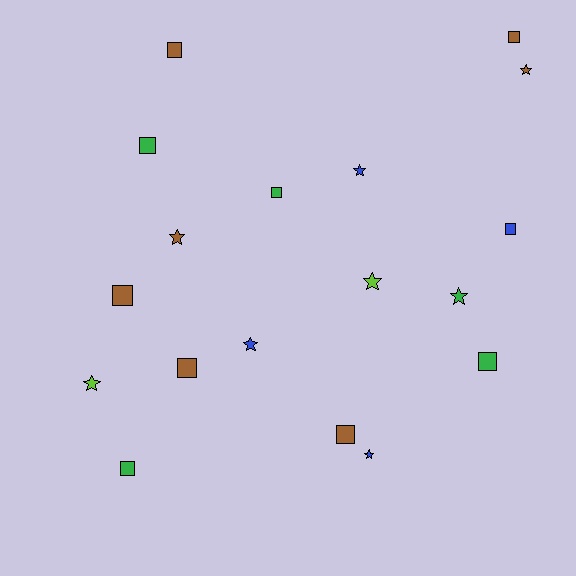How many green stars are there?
There is 1 green star.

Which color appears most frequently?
Brown, with 7 objects.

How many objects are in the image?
There are 18 objects.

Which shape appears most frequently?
Square, with 10 objects.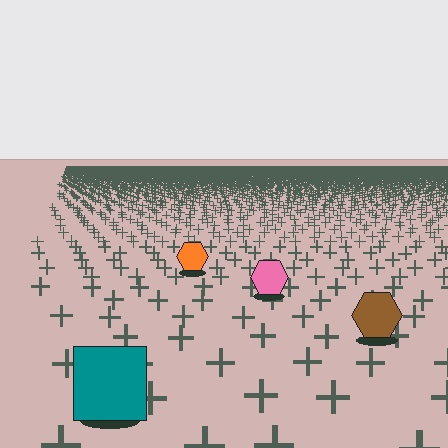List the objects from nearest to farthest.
From nearest to farthest: the teal square, the brown hexagon, the pink hexagon, the orange hexagon.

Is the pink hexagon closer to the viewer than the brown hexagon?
No. The brown hexagon is closer — you can tell from the texture gradient: the ground texture is coarser near it.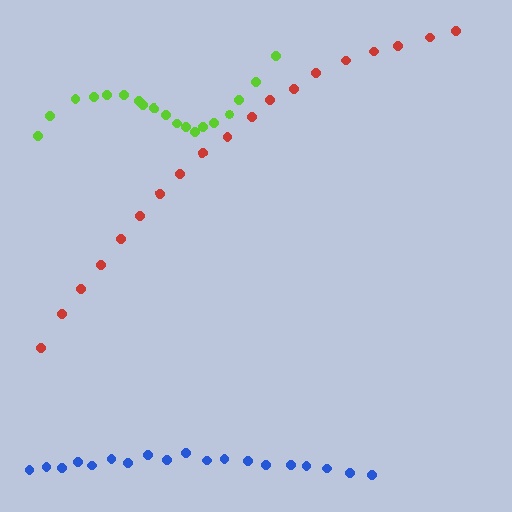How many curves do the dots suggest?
There are 3 distinct paths.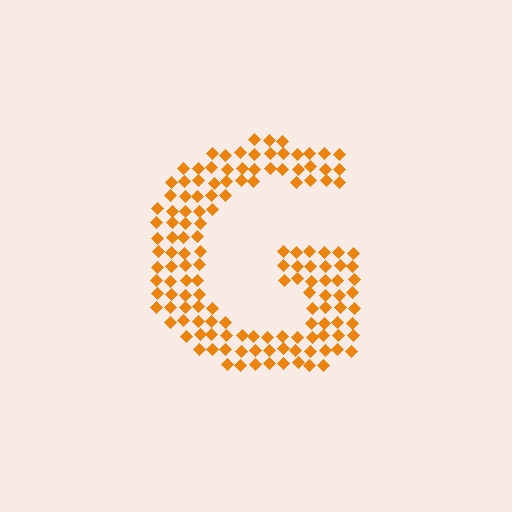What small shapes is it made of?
It is made of small diamonds.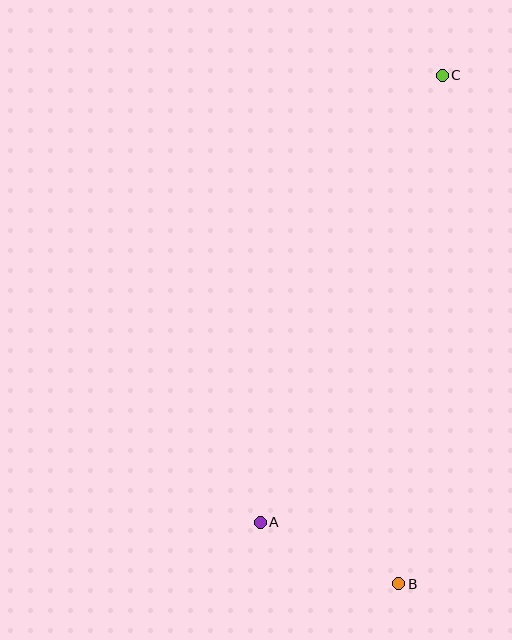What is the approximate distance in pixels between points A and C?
The distance between A and C is approximately 483 pixels.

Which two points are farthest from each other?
Points B and C are farthest from each other.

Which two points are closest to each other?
Points A and B are closest to each other.